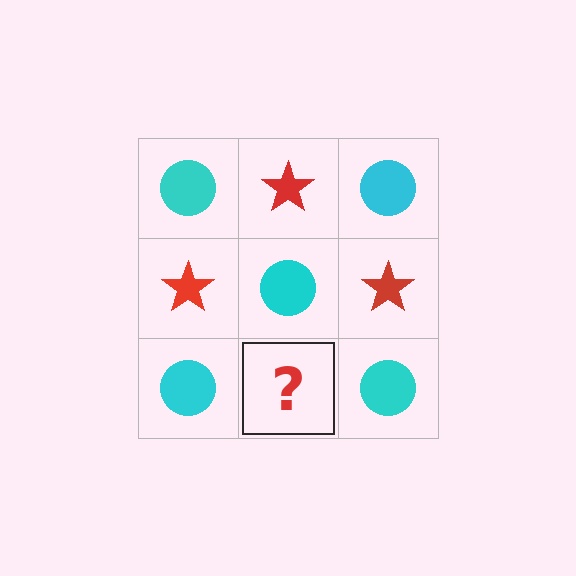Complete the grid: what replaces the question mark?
The question mark should be replaced with a red star.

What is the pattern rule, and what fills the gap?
The rule is that it alternates cyan circle and red star in a checkerboard pattern. The gap should be filled with a red star.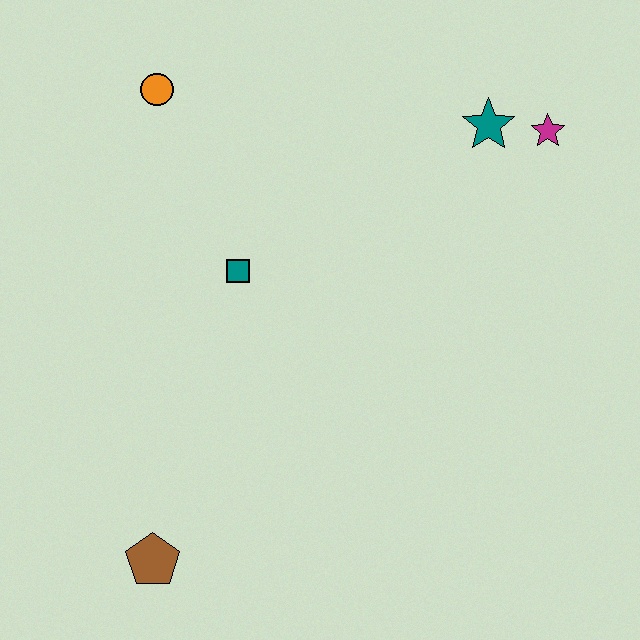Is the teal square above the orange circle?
No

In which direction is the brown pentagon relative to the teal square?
The brown pentagon is below the teal square.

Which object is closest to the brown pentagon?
The teal square is closest to the brown pentagon.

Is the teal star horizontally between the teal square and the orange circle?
No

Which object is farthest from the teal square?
The magenta star is farthest from the teal square.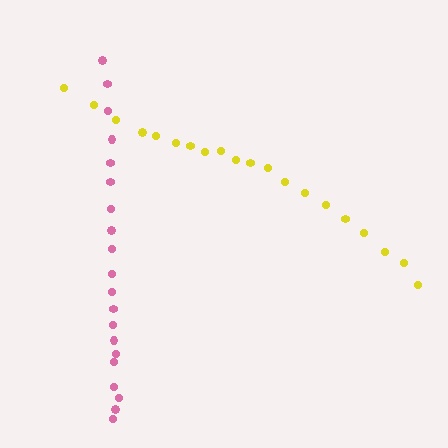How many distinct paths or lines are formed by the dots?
There are 2 distinct paths.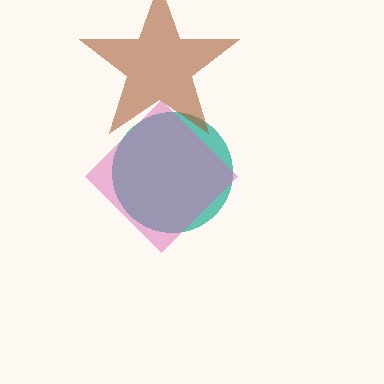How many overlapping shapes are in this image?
There are 3 overlapping shapes in the image.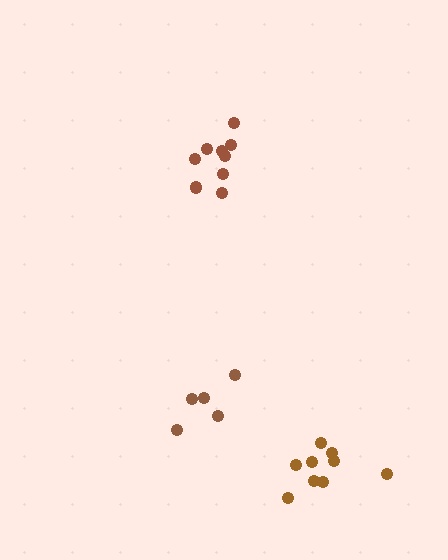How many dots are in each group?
Group 1: 9 dots, Group 2: 5 dots, Group 3: 9 dots (23 total).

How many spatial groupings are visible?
There are 3 spatial groupings.